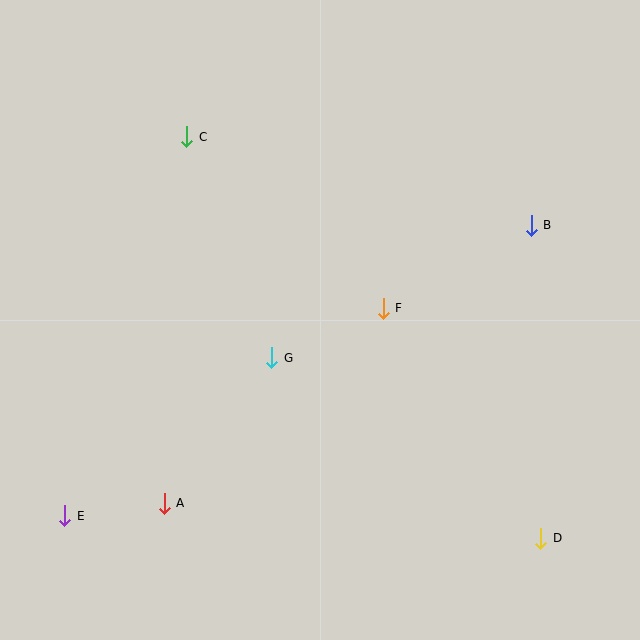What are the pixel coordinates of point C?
Point C is at (187, 137).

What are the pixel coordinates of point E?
Point E is at (64, 516).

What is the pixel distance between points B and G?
The distance between B and G is 292 pixels.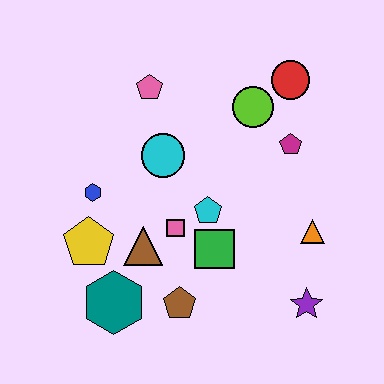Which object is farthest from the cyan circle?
The purple star is farthest from the cyan circle.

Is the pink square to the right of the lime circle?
No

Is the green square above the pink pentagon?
No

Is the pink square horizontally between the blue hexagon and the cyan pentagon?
Yes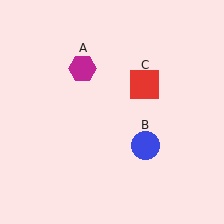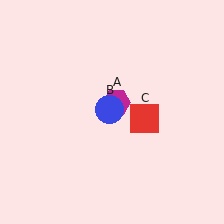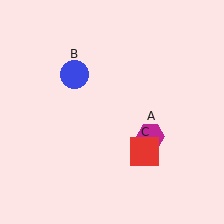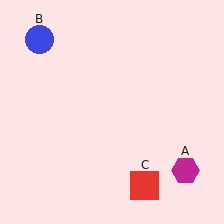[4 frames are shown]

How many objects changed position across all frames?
3 objects changed position: magenta hexagon (object A), blue circle (object B), red square (object C).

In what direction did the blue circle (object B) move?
The blue circle (object B) moved up and to the left.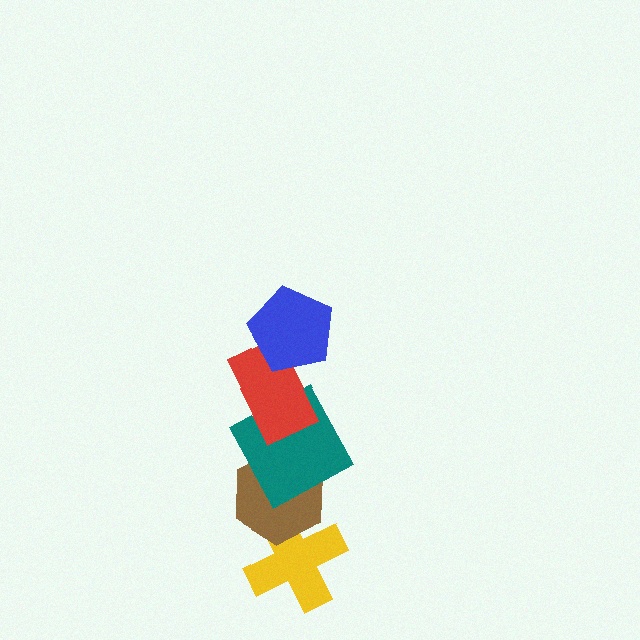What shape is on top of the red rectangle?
The blue pentagon is on top of the red rectangle.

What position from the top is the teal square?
The teal square is 3rd from the top.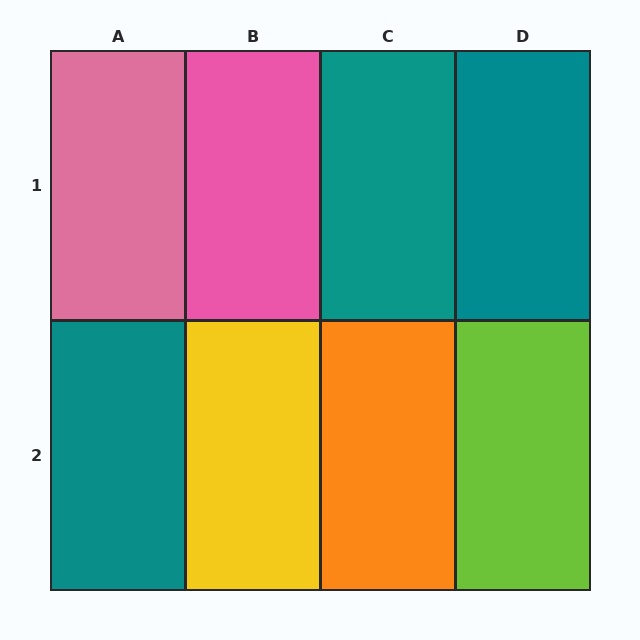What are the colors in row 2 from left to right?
Teal, yellow, orange, lime.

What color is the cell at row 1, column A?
Pink.